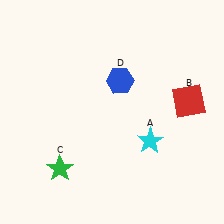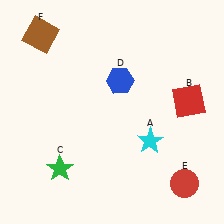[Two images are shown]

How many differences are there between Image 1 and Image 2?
There are 2 differences between the two images.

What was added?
A red circle (E), a brown square (F) were added in Image 2.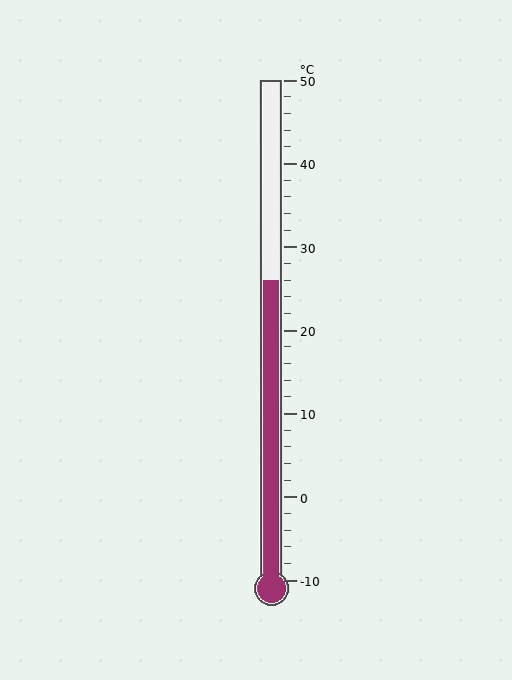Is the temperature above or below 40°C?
The temperature is below 40°C.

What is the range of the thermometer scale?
The thermometer scale ranges from -10°C to 50°C.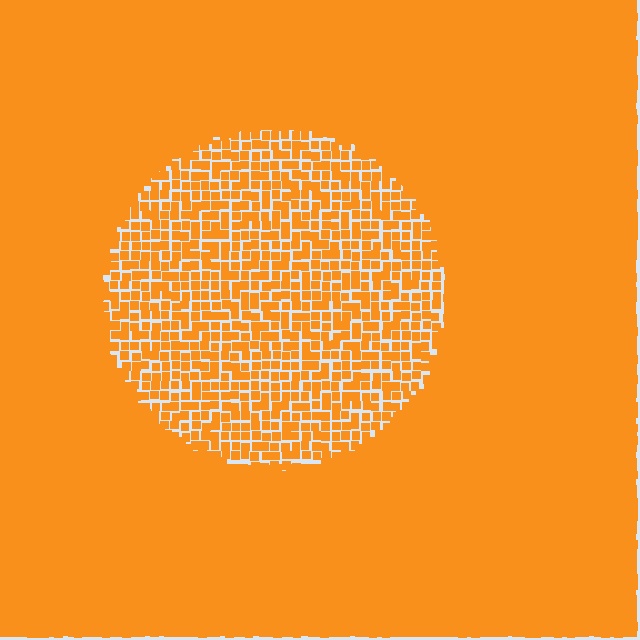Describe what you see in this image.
The image contains small orange elements arranged at two different densities. A circle-shaped region is visible where the elements are less densely packed than the surrounding area.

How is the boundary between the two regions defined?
The boundary is defined by a change in element density (approximately 2.1x ratio). All elements are the same color, size, and shape.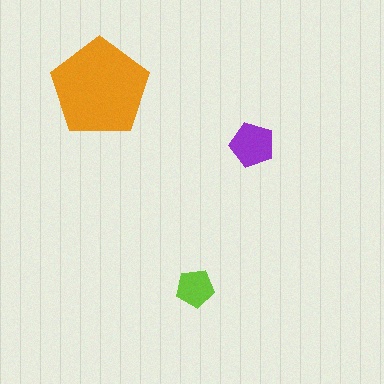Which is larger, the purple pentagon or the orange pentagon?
The orange one.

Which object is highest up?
The orange pentagon is topmost.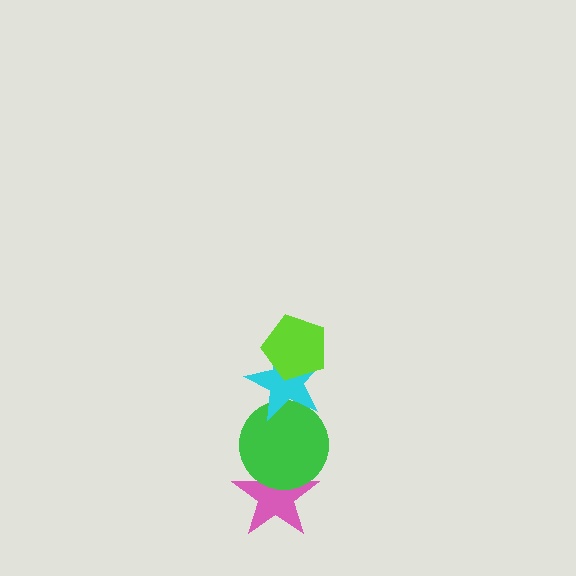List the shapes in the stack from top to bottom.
From top to bottom: the lime pentagon, the cyan star, the green circle, the pink star.